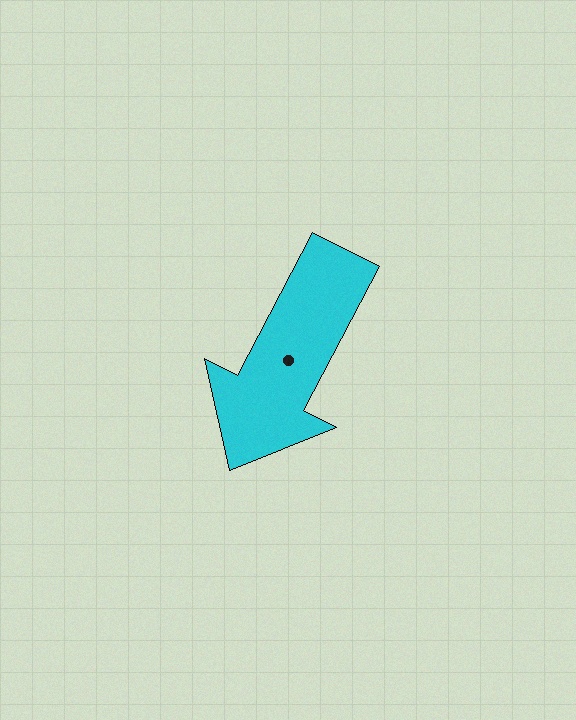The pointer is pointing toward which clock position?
Roughly 7 o'clock.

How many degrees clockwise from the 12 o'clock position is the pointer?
Approximately 208 degrees.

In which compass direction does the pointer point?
Southwest.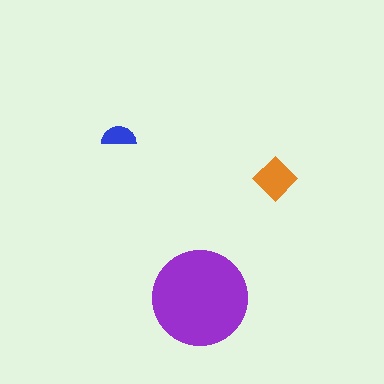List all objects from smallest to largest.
The blue semicircle, the orange diamond, the purple circle.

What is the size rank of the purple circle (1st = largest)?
1st.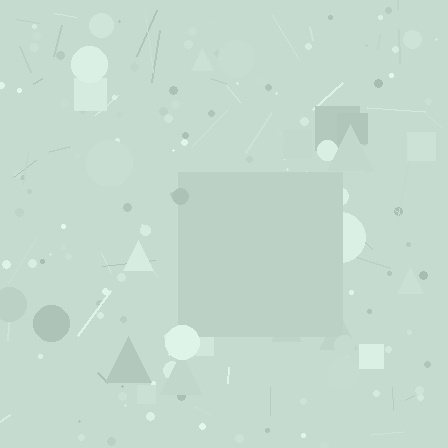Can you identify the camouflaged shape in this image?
The camouflaged shape is a square.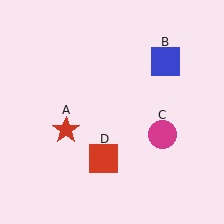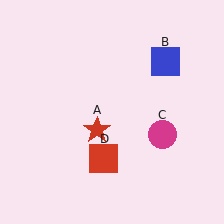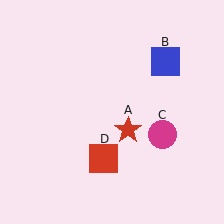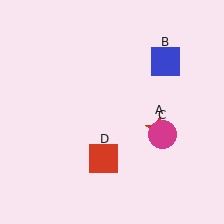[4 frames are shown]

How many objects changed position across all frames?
1 object changed position: red star (object A).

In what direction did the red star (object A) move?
The red star (object A) moved right.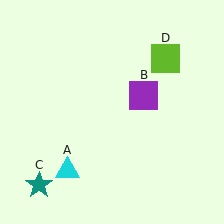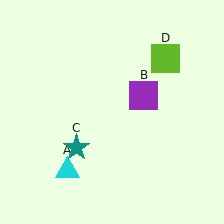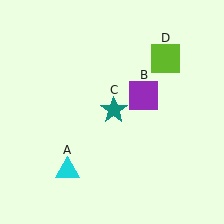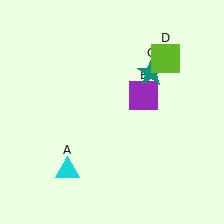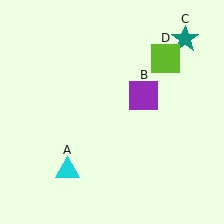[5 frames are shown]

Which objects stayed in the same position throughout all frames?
Cyan triangle (object A) and purple square (object B) and lime square (object D) remained stationary.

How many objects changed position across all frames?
1 object changed position: teal star (object C).